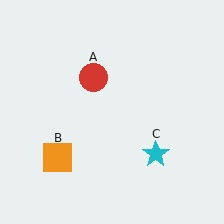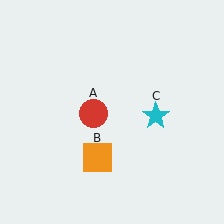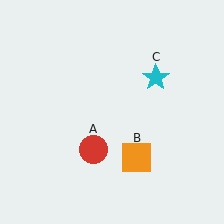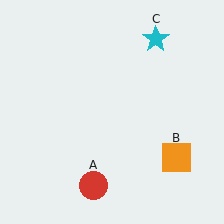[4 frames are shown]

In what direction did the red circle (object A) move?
The red circle (object A) moved down.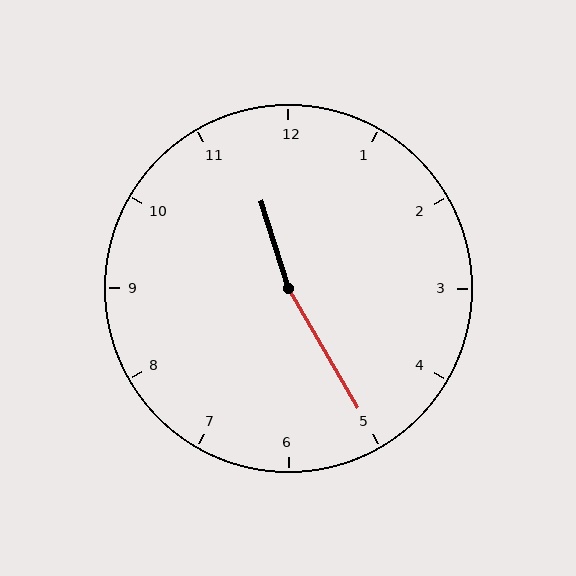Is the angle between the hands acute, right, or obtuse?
It is obtuse.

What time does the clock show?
11:25.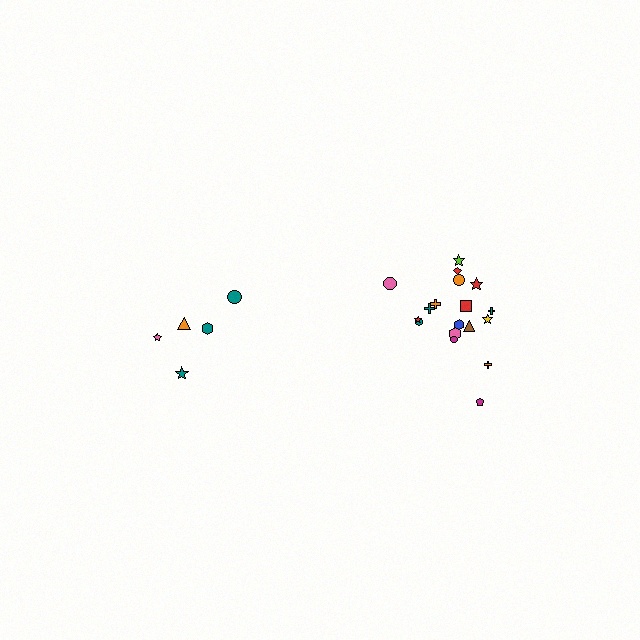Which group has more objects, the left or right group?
The right group.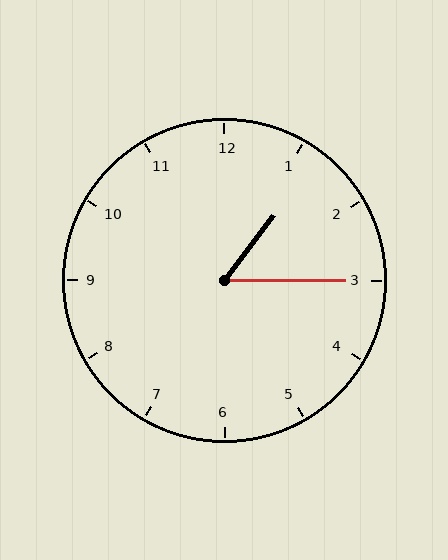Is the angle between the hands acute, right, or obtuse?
It is acute.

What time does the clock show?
1:15.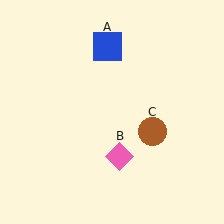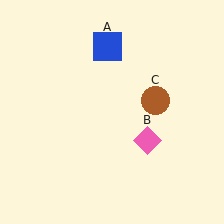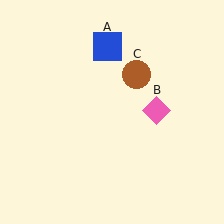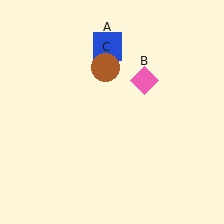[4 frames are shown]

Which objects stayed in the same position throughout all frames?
Blue square (object A) remained stationary.